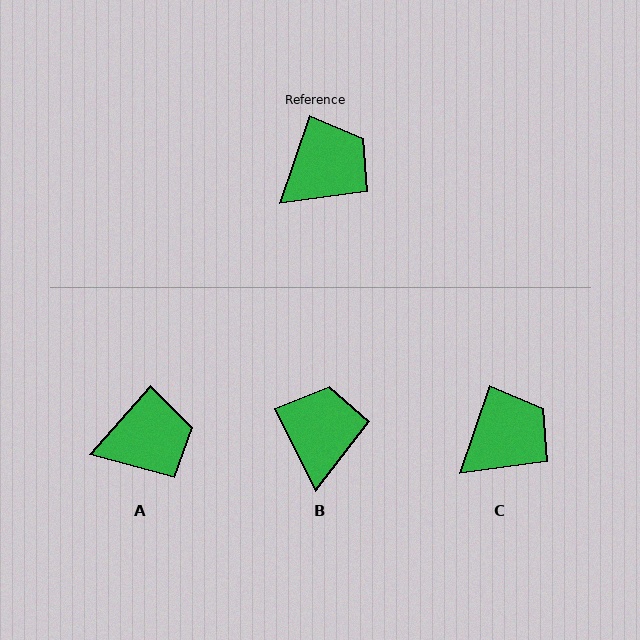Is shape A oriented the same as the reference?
No, it is off by about 23 degrees.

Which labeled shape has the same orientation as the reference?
C.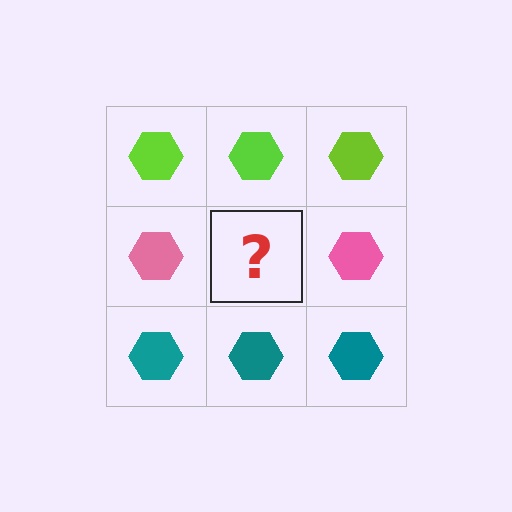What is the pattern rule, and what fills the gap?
The rule is that each row has a consistent color. The gap should be filled with a pink hexagon.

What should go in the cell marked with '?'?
The missing cell should contain a pink hexagon.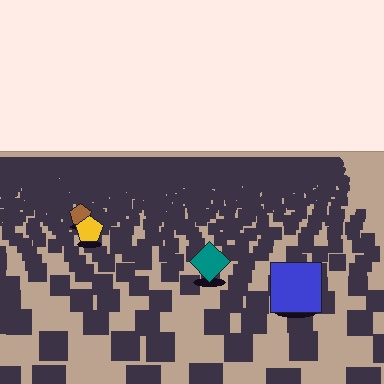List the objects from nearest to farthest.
From nearest to farthest: the blue square, the teal diamond, the yellow pentagon, the brown pentagon.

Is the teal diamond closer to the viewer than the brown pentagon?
Yes. The teal diamond is closer — you can tell from the texture gradient: the ground texture is coarser near it.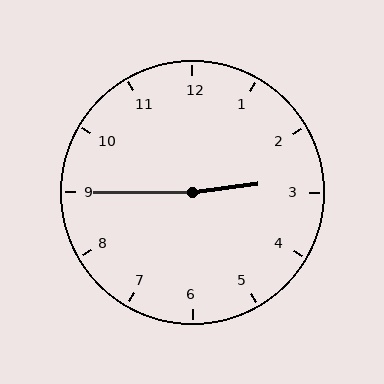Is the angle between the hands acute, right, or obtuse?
It is obtuse.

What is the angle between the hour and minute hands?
Approximately 172 degrees.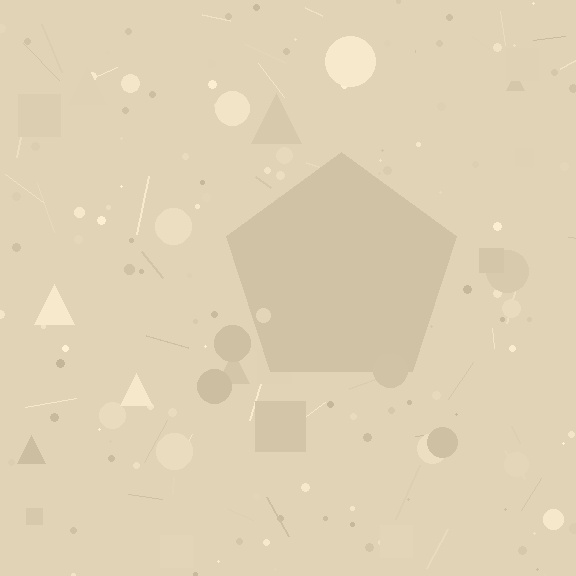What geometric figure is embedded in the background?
A pentagon is embedded in the background.